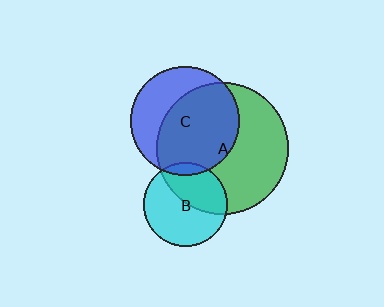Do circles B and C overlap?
Yes.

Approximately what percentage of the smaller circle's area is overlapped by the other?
Approximately 10%.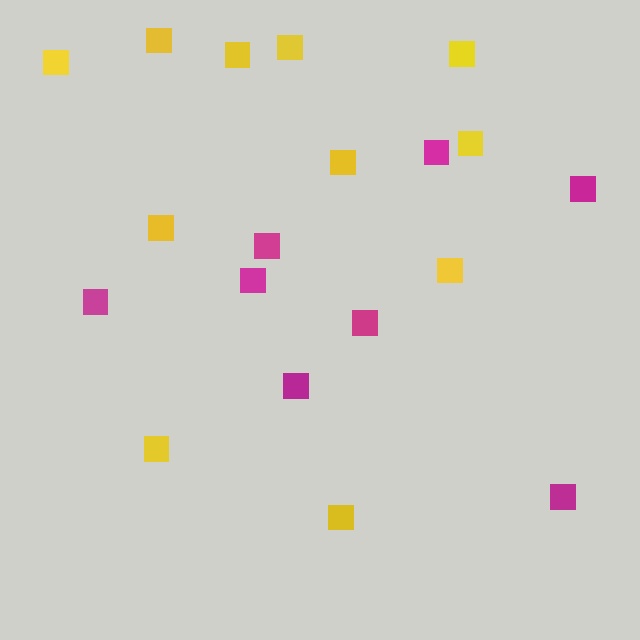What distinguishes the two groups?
There are 2 groups: one group of magenta squares (8) and one group of yellow squares (11).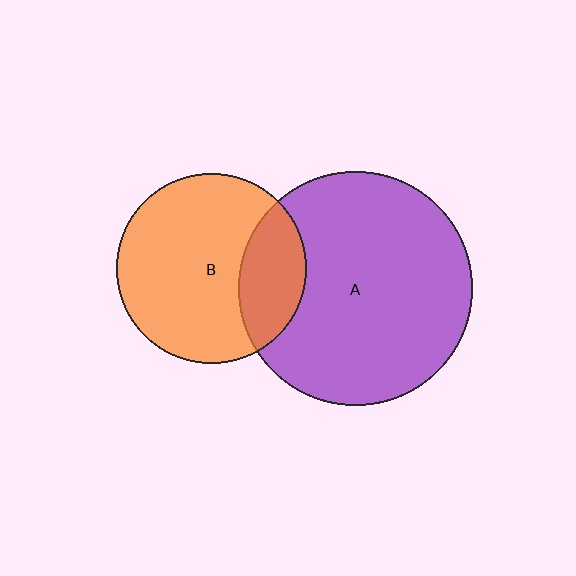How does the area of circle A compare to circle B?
Approximately 1.5 times.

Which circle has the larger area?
Circle A (purple).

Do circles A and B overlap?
Yes.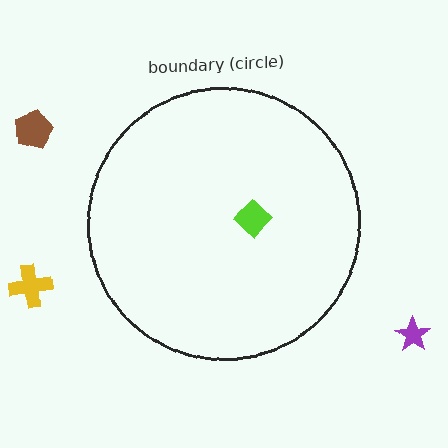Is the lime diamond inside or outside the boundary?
Inside.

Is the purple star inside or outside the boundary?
Outside.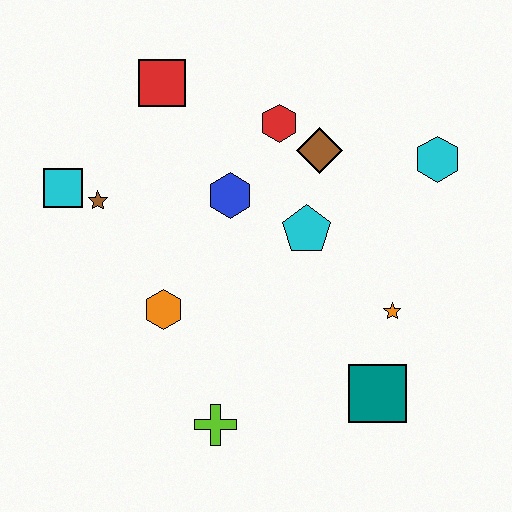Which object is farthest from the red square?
The teal square is farthest from the red square.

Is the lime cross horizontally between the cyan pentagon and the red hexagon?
No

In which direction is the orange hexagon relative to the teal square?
The orange hexagon is to the left of the teal square.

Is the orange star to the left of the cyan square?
No